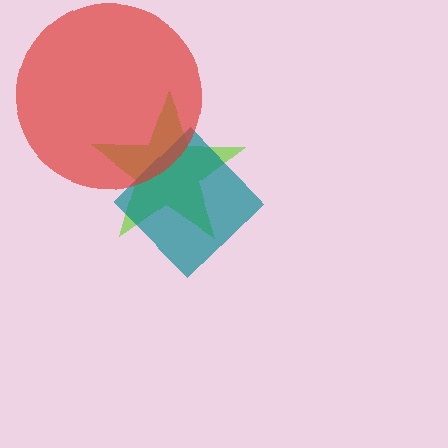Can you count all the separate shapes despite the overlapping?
Yes, there are 3 separate shapes.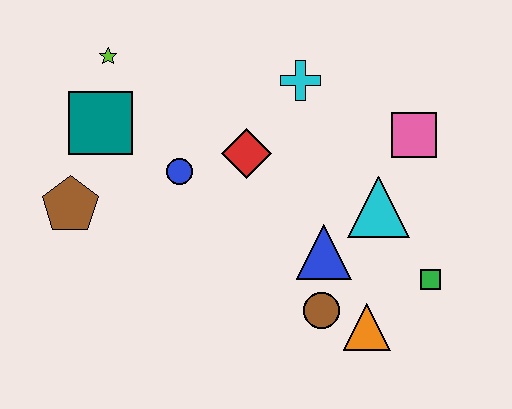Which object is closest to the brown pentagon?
The teal square is closest to the brown pentagon.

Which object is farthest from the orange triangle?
The lime star is farthest from the orange triangle.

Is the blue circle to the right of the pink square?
No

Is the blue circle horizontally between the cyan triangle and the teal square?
Yes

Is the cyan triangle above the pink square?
No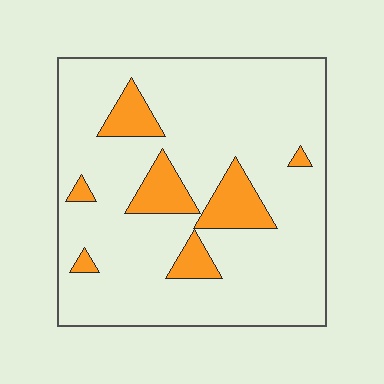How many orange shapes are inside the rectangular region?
7.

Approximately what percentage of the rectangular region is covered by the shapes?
Approximately 15%.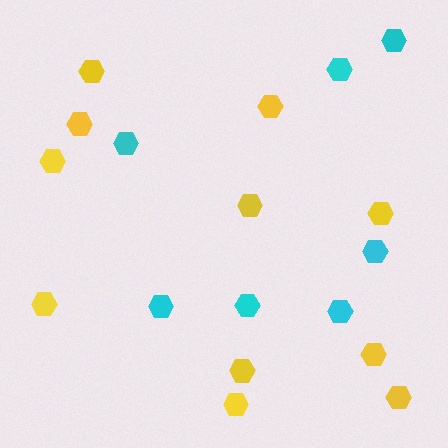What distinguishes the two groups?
There are 2 groups: one group of cyan hexagons (7) and one group of yellow hexagons (11).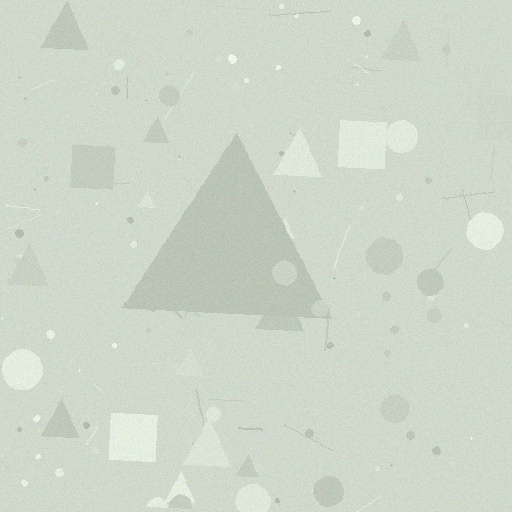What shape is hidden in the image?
A triangle is hidden in the image.